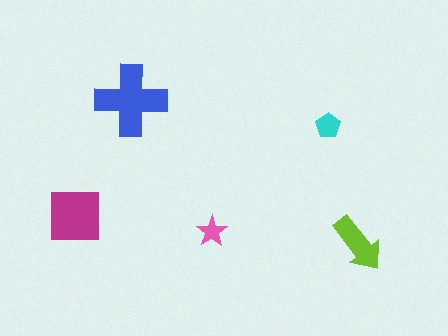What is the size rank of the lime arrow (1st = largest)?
3rd.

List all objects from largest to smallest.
The blue cross, the magenta square, the lime arrow, the cyan pentagon, the pink star.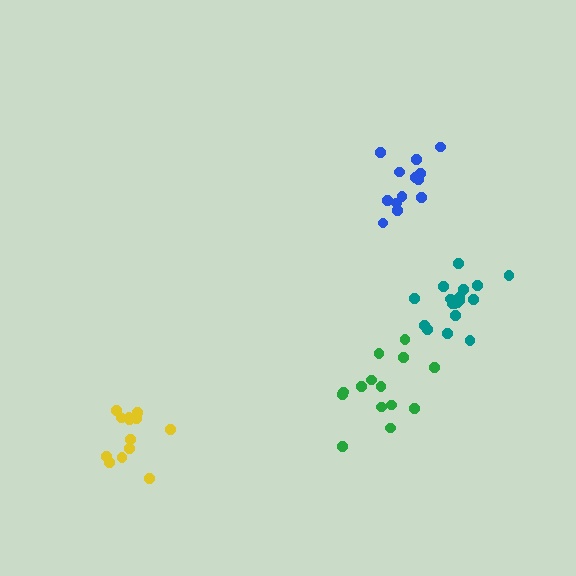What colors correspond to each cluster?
The clusters are colored: teal, yellow, green, blue.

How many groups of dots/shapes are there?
There are 4 groups.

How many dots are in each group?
Group 1: 18 dots, Group 2: 14 dots, Group 3: 14 dots, Group 4: 13 dots (59 total).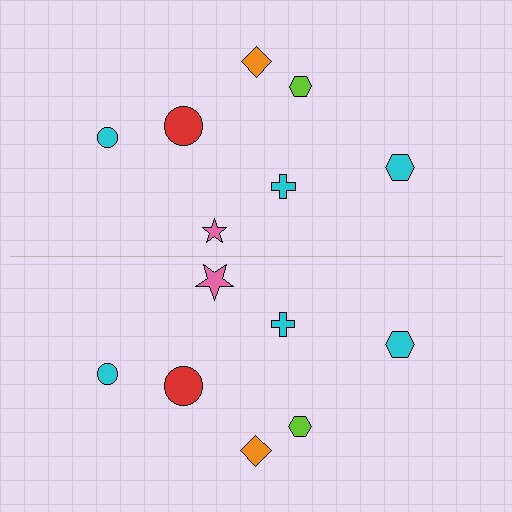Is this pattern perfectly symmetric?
No, the pattern is not perfectly symmetric. The pink star on the bottom side has a different size than its mirror counterpart.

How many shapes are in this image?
There are 14 shapes in this image.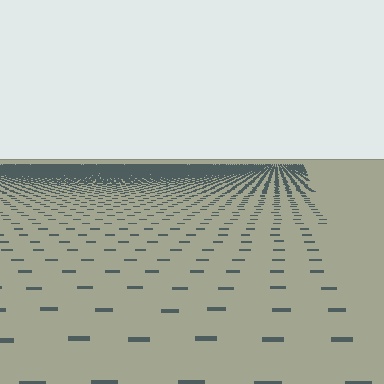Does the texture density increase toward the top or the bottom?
Density increases toward the top.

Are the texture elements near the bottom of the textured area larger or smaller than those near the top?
Larger. Near the bottom, elements are closer to the viewer and appear at a bigger on-screen size.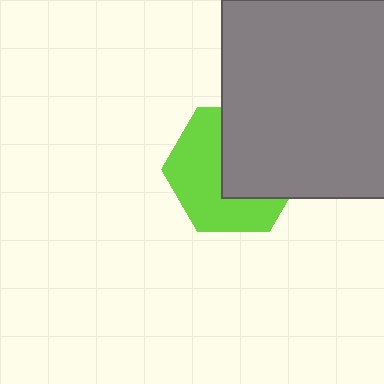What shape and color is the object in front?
The object in front is a gray square.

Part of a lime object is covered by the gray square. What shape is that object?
It is a hexagon.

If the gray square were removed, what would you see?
You would see the complete lime hexagon.